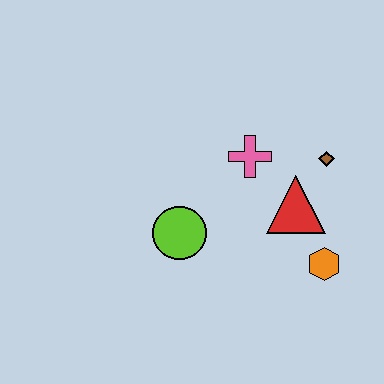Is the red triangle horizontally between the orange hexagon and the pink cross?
Yes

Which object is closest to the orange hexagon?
The red triangle is closest to the orange hexagon.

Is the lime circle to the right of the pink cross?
No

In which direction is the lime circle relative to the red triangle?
The lime circle is to the left of the red triangle.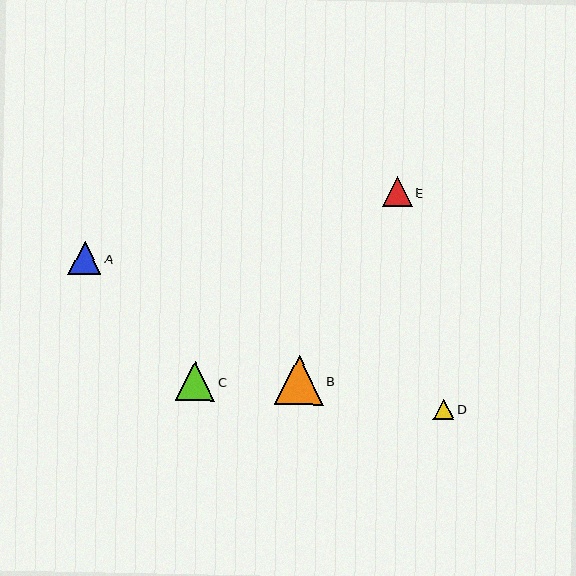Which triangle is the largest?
Triangle B is the largest with a size of approximately 49 pixels.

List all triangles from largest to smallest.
From largest to smallest: B, C, A, E, D.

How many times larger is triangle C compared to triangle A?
Triangle C is approximately 1.2 times the size of triangle A.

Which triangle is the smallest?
Triangle D is the smallest with a size of approximately 20 pixels.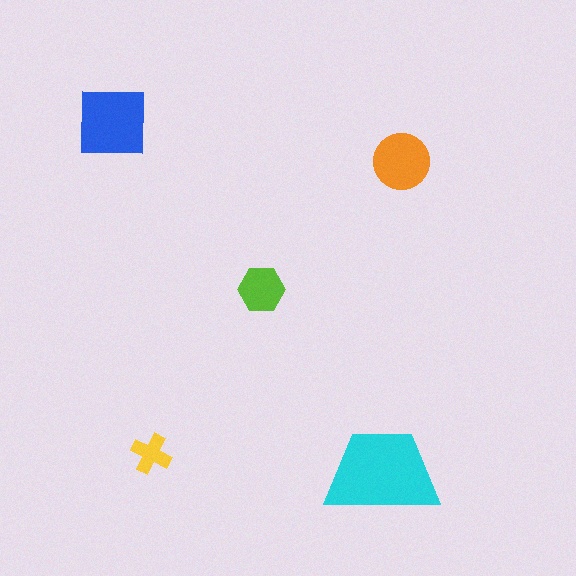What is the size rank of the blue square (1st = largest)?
2nd.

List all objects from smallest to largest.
The yellow cross, the lime hexagon, the orange circle, the blue square, the cyan trapezoid.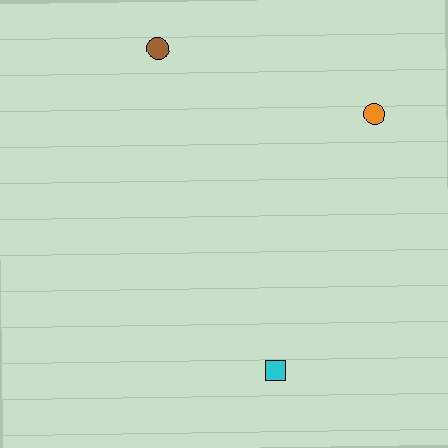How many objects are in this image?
There are 3 objects.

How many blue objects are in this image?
There are no blue objects.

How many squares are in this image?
There is 1 square.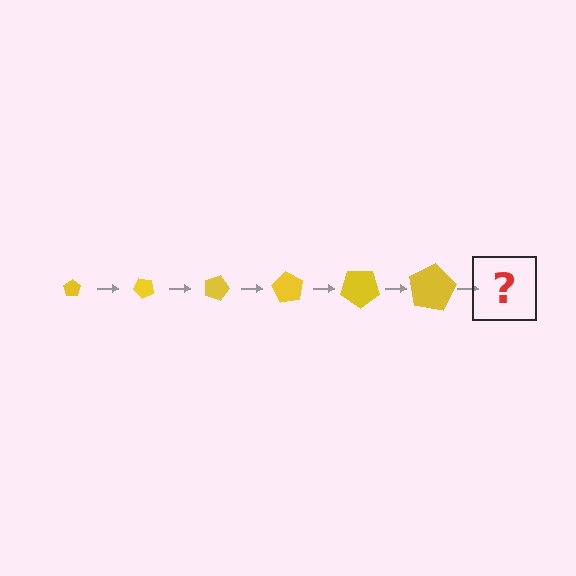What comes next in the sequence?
The next element should be a pentagon, larger than the previous one and rotated 270 degrees from the start.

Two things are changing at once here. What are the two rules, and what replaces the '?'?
The two rules are that the pentagon grows larger each step and it rotates 45 degrees each step. The '?' should be a pentagon, larger than the previous one and rotated 270 degrees from the start.